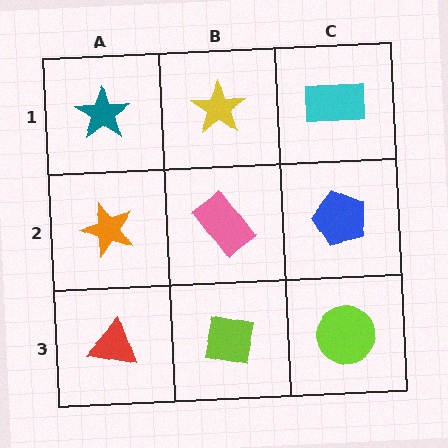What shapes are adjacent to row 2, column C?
A cyan rectangle (row 1, column C), a lime circle (row 3, column C), a pink rectangle (row 2, column B).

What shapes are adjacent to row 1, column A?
An orange star (row 2, column A), a yellow star (row 1, column B).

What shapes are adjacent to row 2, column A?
A teal star (row 1, column A), a red triangle (row 3, column A), a pink rectangle (row 2, column B).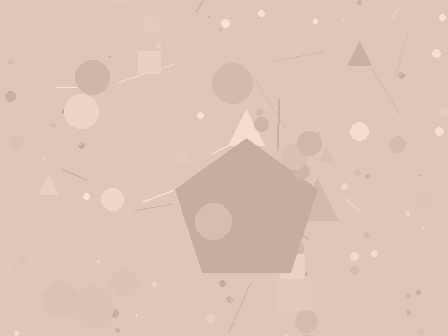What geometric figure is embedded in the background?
A pentagon is embedded in the background.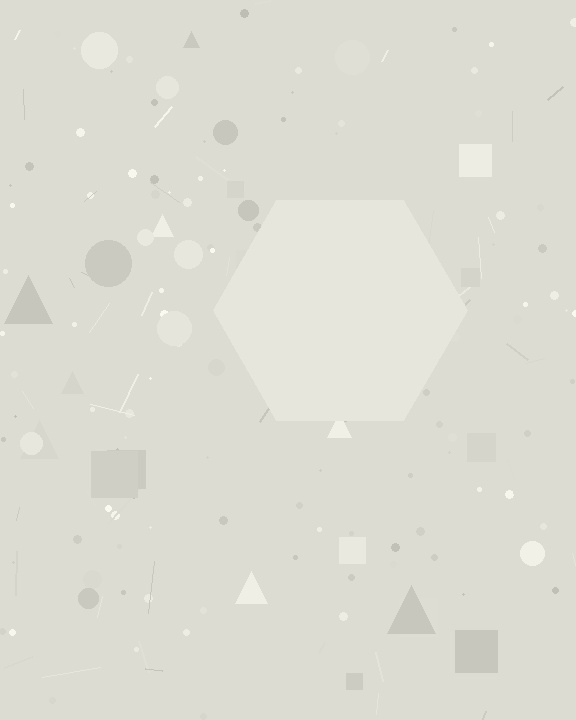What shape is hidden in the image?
A hexagon is hidden in the image.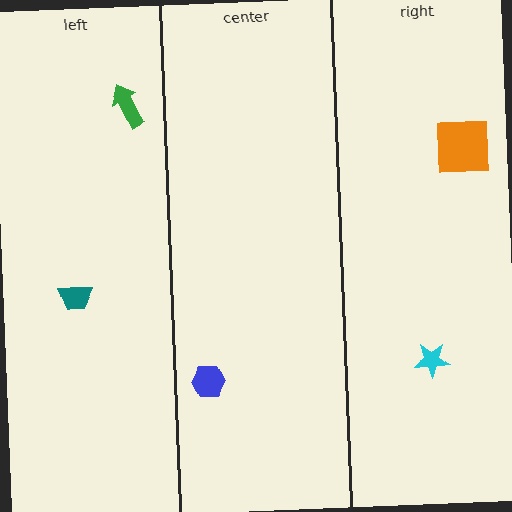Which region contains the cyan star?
The right region.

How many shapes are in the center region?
1.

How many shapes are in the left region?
2.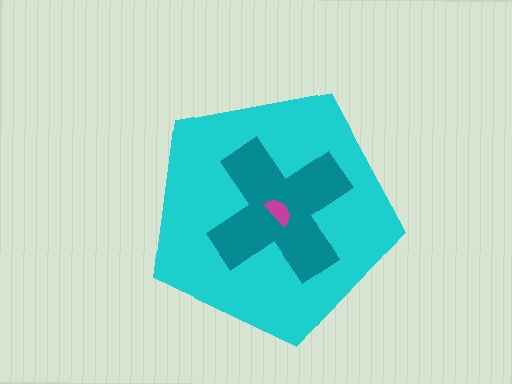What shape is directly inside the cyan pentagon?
The teal cross.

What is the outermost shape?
The cyan pentagon.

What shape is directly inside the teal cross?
The magenta semicircle.